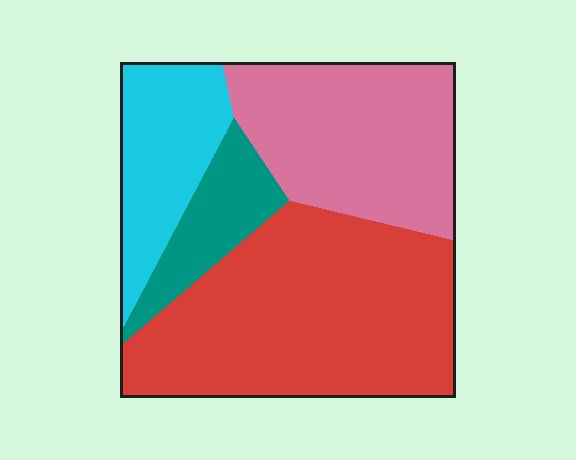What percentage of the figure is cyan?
Cyan takes up about one sixth (1/6) of the figure.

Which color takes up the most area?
Red, at roughly 45%.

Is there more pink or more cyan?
Pink.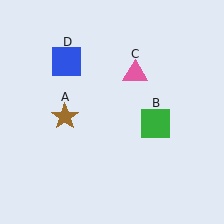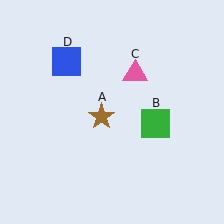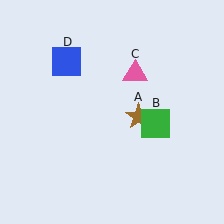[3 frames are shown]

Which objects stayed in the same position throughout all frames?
Green square (object B) and pink triangle (object C) and blue square (object D) remained stationary.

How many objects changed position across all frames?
1 object changed position: brown star (object A).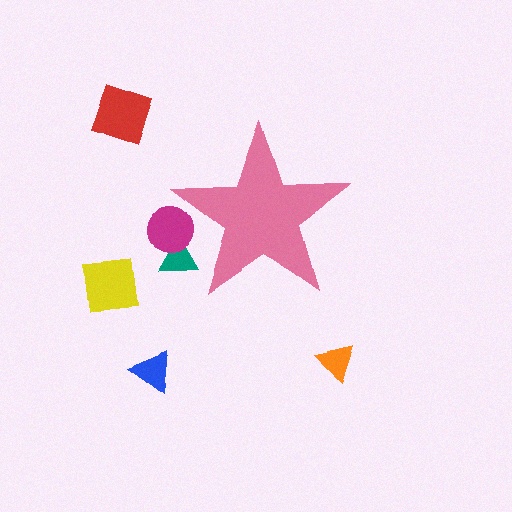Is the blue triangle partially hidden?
No, the blue triangle is fully visible.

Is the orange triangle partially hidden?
No, the orange triangle is fully visible.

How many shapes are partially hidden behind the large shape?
2 shapes are partially hidden.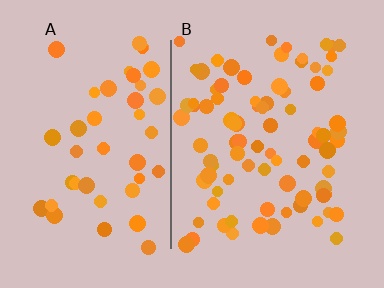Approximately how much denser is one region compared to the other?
Approximately 1.9× — region B over region A.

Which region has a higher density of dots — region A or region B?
B (the right).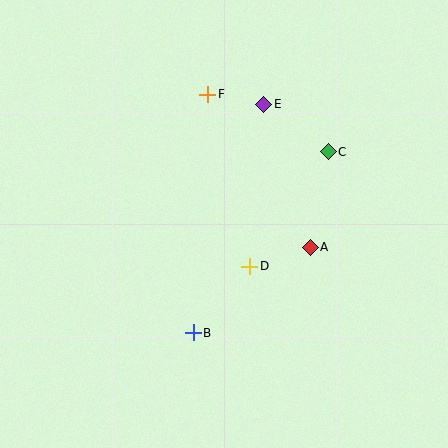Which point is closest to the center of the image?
Point D at (250, 266) is closest to the center.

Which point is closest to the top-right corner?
Point C is closest to the top-right corner.